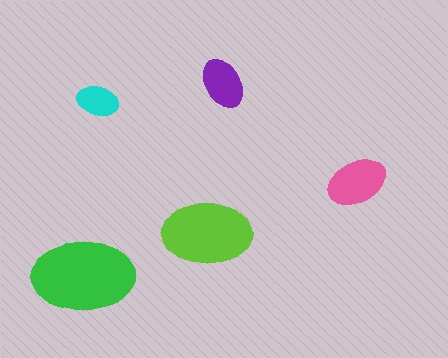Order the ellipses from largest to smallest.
the green one, the lime one, the pink one, the purple one, the cyan one.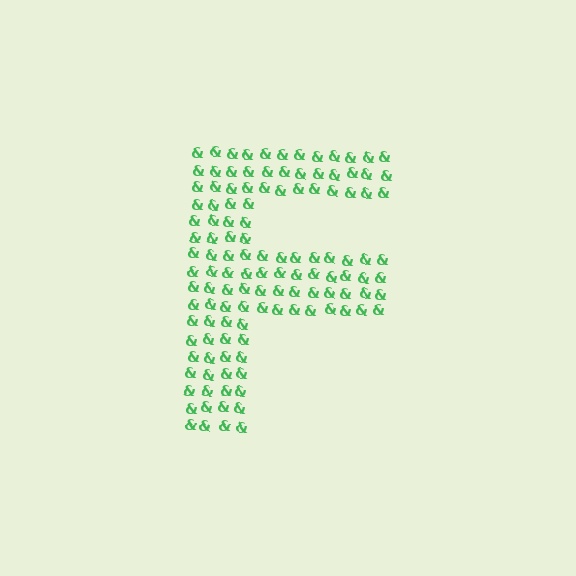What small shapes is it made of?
It is made of small ampersands.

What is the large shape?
The large shape is the letter F.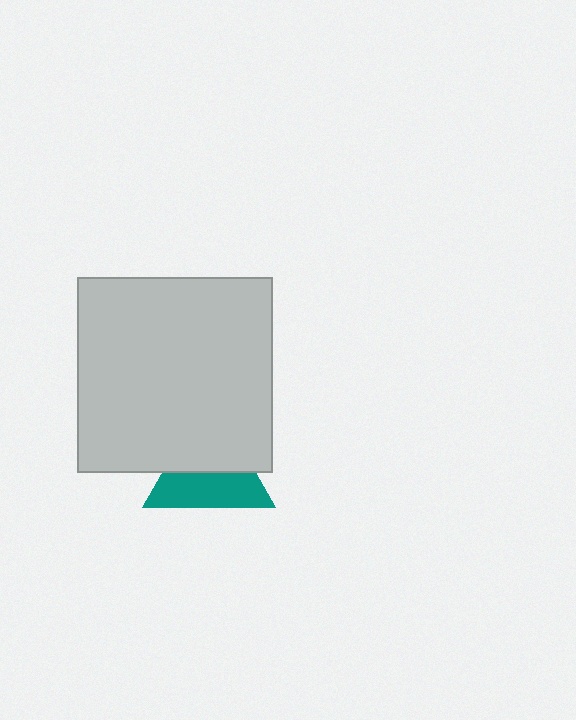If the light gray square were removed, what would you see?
You would see the complete teal triangle.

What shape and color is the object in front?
The object in front is a light gray square.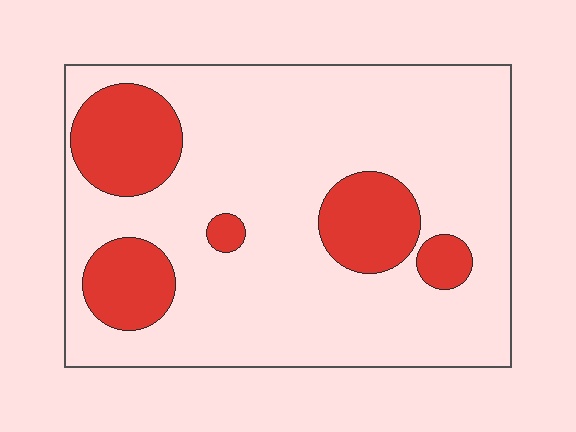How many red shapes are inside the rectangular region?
5.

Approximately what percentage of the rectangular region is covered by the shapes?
Approximately 20%.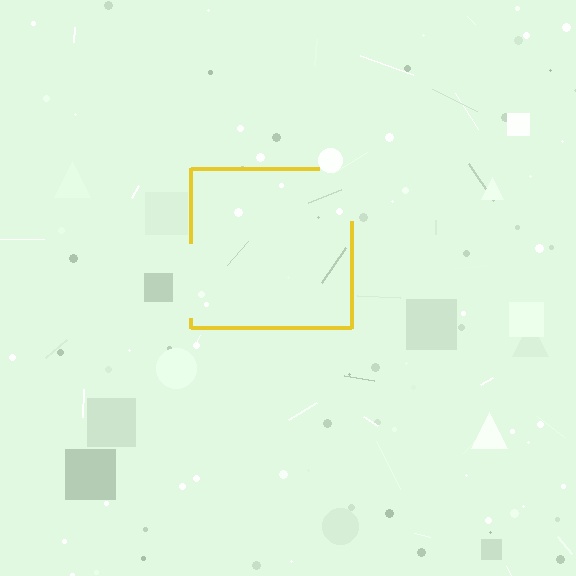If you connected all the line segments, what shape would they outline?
They would outline a square.